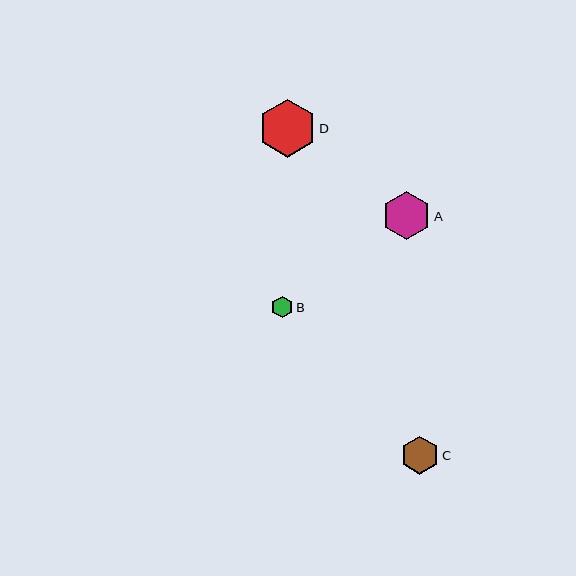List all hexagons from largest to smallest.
From largest to smallest: D, A, C, B.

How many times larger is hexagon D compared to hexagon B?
Hexagon D is approximately 2.7 times the size of hexagon B.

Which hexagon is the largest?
Hexagon D is the largest with a size of approximately 58 pixels.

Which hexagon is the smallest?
Hexagon B is the smallest with a size of approximately 21 pixels.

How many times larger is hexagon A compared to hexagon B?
Hexagon A is approximately 2.2 times the size of hexagon B.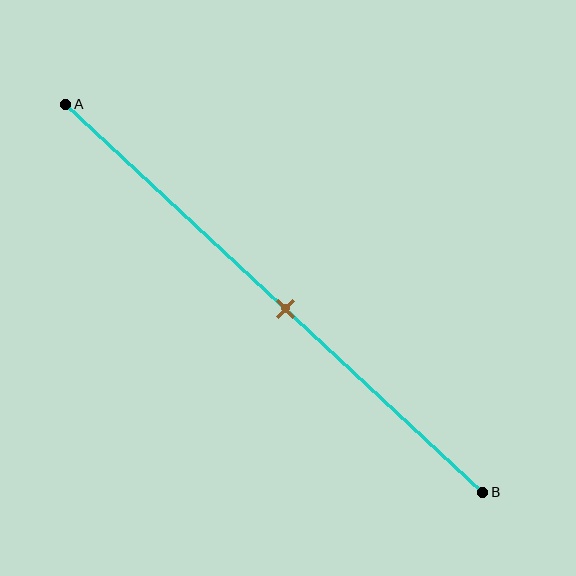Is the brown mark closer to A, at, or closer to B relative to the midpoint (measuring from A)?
The brown mark is approximately at the midpoint of segment AB.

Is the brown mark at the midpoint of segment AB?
Yes, the mark is approximately at the midpoint.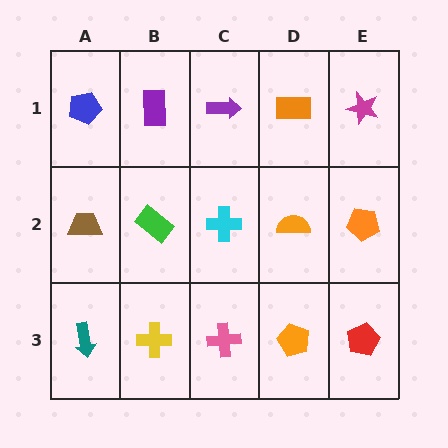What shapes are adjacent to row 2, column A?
A blue pentagon (row 1, column A), a teal arrow (row 3, column A), a green rectangle (row 2, column B).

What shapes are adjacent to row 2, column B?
A purple rectangle (row 1, column B), a yellow cross (row 3, column B), a brown trapezoid (row 2, column A), a cyan cross (row 2, column C).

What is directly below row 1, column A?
A brown trapezoid.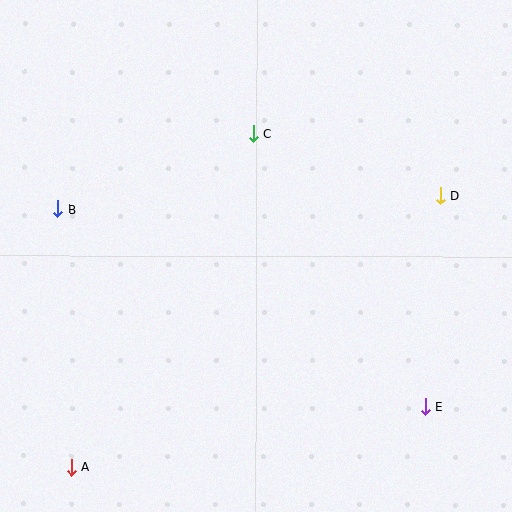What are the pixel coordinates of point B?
Point B is at (58, 209).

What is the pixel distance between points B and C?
The distance between B and C is 209 pixels.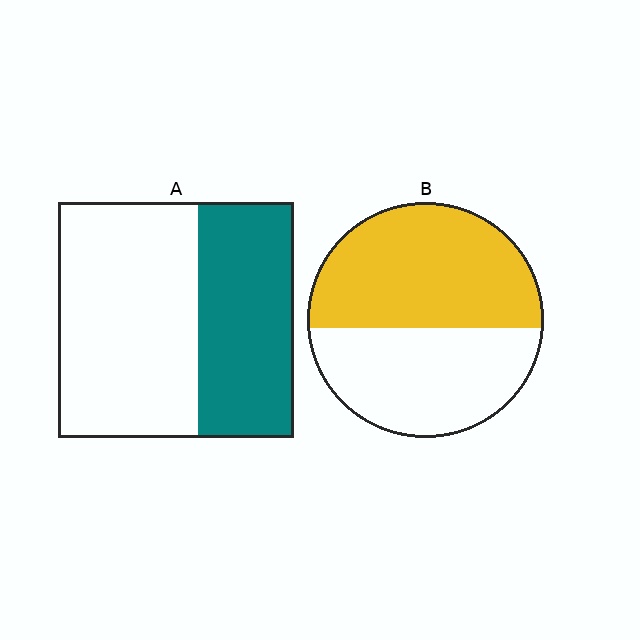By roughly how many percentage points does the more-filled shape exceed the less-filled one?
By roughly 15 percentage points (B over A).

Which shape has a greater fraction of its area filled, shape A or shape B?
Shape B.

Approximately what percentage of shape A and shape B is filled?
A is approximately 40% and B is approximately 55%.